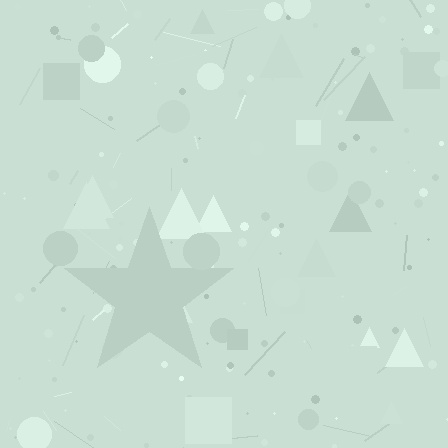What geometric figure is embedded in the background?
A star is embedded in the background.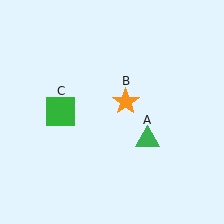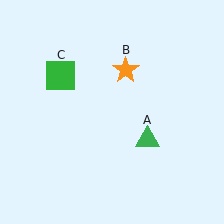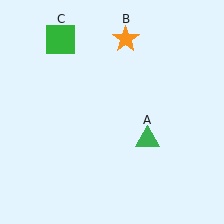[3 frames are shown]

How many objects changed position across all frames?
2 objects changed position: orange star (object B), green square (object C).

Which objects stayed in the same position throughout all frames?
Green triangle (object A) remained stationary.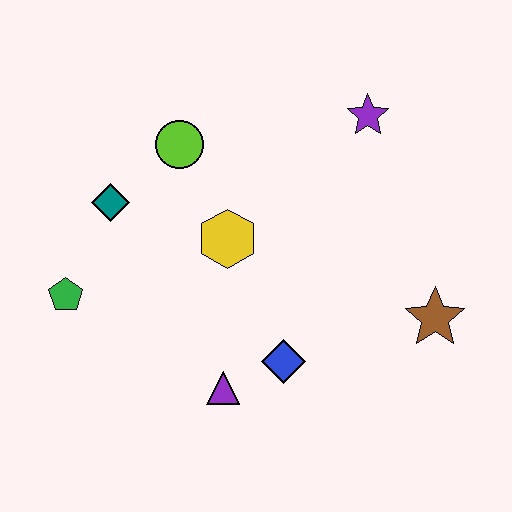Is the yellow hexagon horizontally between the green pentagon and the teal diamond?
No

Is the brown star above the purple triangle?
Yes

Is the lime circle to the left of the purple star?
Yes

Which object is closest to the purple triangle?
The blue diamond is closest to the purple triangle.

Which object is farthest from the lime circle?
The brown star is farthest from the lime circle.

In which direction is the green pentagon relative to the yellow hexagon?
The green pentagon is to the left of the yellow hexagon.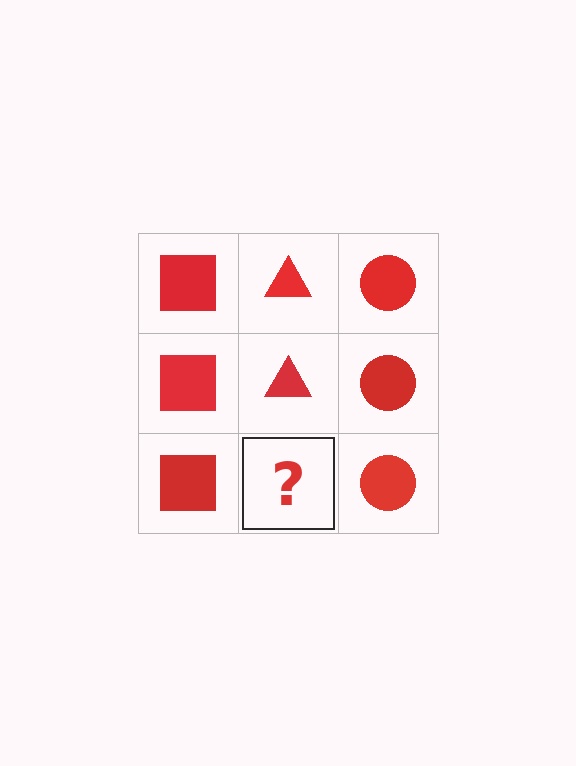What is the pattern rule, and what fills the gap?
The rule is that each column has a consistent shape. The gap should be filled with a red triangle.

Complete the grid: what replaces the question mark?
The question mark should be replaced with a red triangle.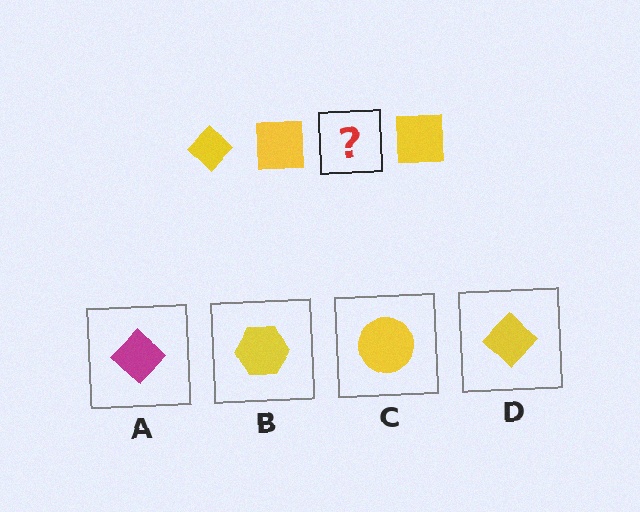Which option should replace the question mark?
Option D.